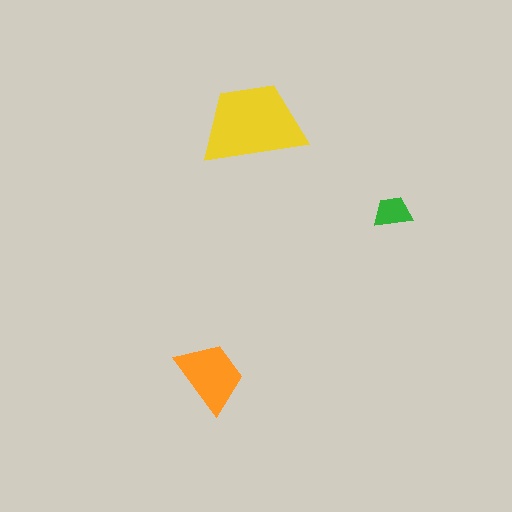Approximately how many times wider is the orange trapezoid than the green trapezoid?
About 2 times wider.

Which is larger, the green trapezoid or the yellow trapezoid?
The yellow one.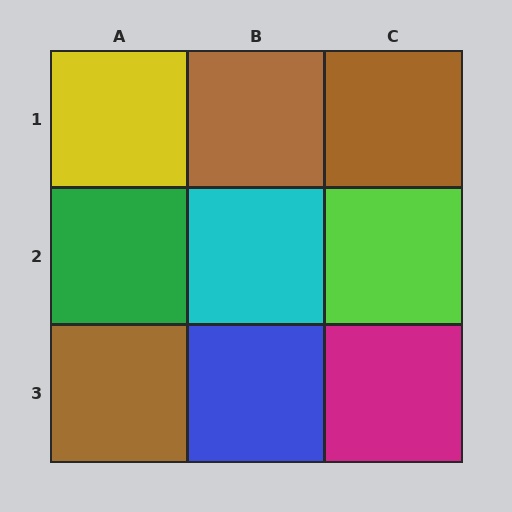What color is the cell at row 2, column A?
Green.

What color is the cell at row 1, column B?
Brown.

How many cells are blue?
1 cell is blue.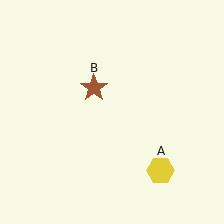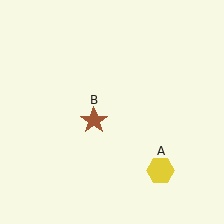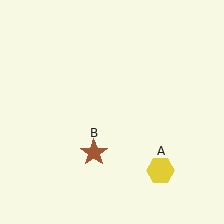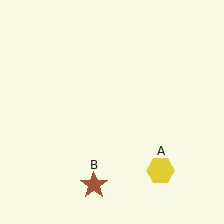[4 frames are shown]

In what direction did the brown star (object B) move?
The brown star (object B) moved down.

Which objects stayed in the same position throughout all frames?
Yellow hexagon (object A) remained stationary.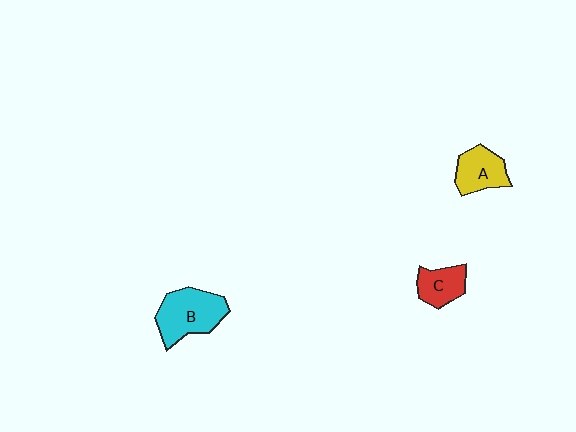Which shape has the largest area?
Shape B (cyan).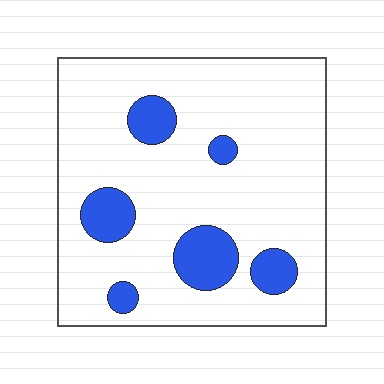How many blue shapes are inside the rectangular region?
6.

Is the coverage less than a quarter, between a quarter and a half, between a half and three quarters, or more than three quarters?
Less than a quarter.